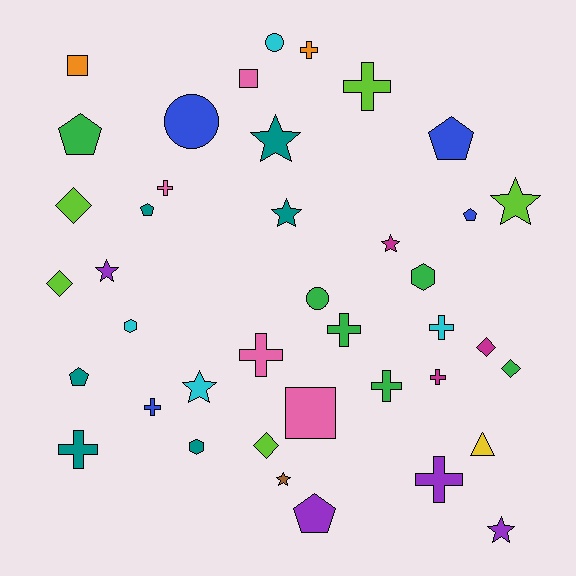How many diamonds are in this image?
There are 5 diamonds.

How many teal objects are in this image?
There are 6 teal objects.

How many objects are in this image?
There are 40 objects.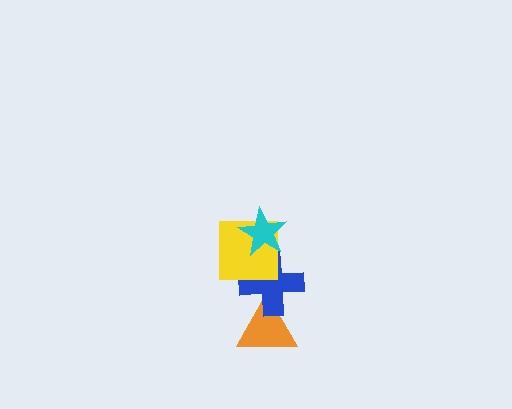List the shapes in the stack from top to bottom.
From top to bottom: the cyan star, the yellow square, the blue cross, the orange triangle.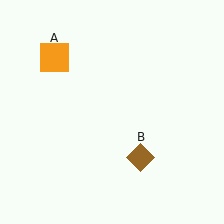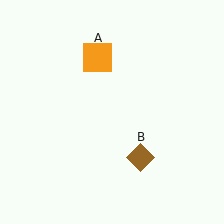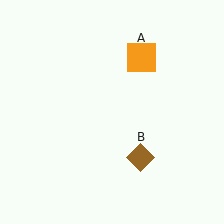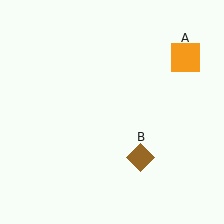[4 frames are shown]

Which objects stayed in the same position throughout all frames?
Brown diamond (object B) remained stationary.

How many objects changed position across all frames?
1 object changed position: orange square (object A).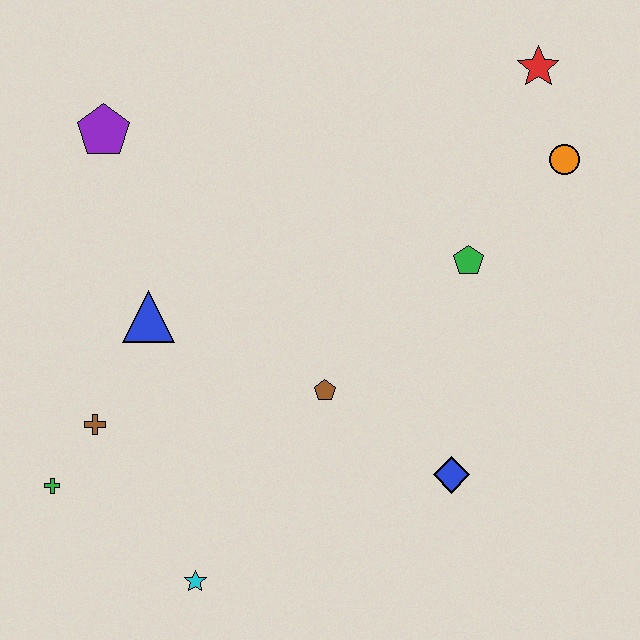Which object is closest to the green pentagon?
The orange circle is closest to the green pentagon.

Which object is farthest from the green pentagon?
The green cross is farthest from the green pentagon.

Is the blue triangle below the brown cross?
No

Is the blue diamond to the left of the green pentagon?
Yes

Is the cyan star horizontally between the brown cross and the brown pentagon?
Yes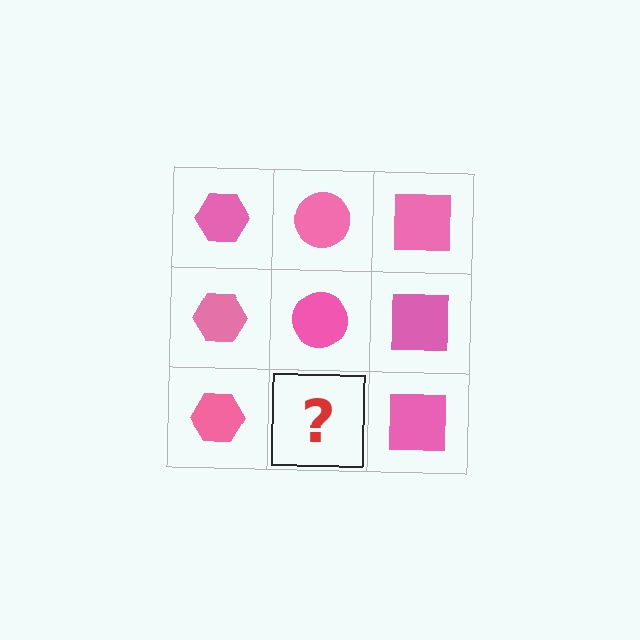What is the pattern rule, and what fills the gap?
The rule is that each column has a consistent shape. The gap should be filled with a pink circle.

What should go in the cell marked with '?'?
The missing cell should contain a pink circle.